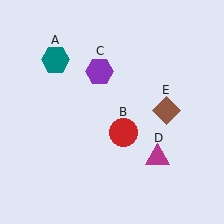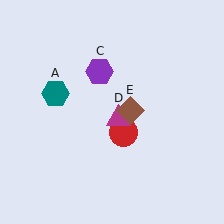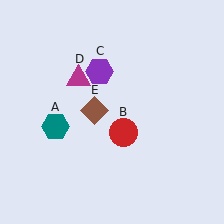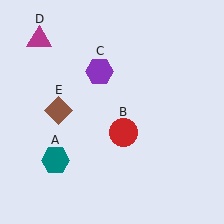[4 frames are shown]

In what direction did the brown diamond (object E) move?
The brown diamond (object E) moved left.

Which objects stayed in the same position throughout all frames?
Red circle (object B) and purple hexagon (object C) remained stationary.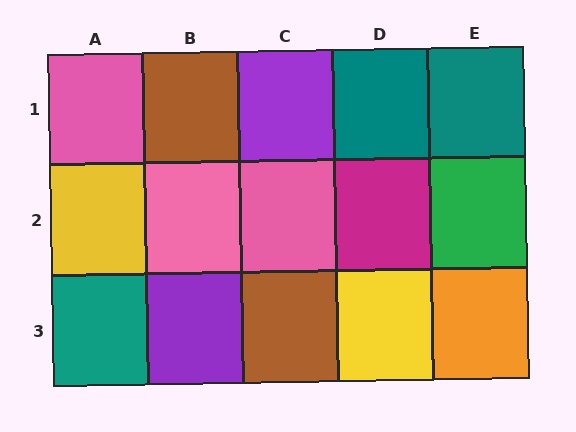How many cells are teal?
3 cells are teal.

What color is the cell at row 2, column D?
Magenta.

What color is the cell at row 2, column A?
Yellow.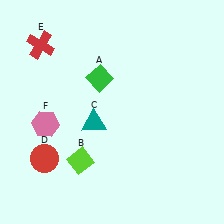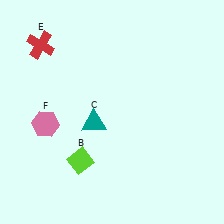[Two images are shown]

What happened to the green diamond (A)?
The green diamond (A) was removed in Image 2. It was in the top-left area of Image 1.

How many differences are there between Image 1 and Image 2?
There are 2 differences between the two images.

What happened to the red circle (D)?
The red circle (D) was removed in Image 2. It was in the bottom-left area of Image 1.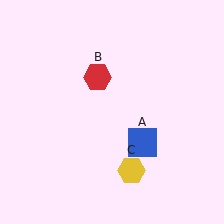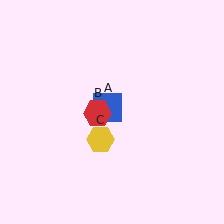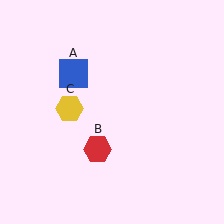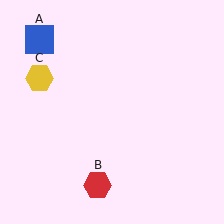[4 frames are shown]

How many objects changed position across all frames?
3 objects changed position: blue square (object A), red hexagon (object B), yellow hexagon (object C).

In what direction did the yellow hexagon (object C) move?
The yellow hexagon (object C) moved up and to the left.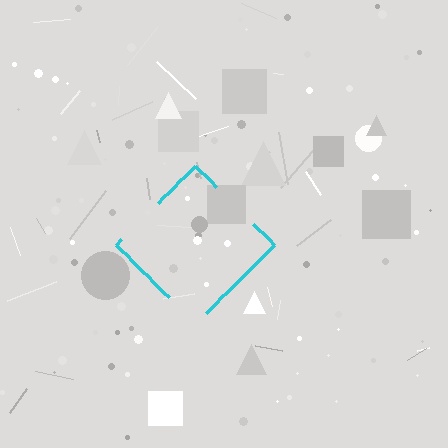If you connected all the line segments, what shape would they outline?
They would outline a diamond.